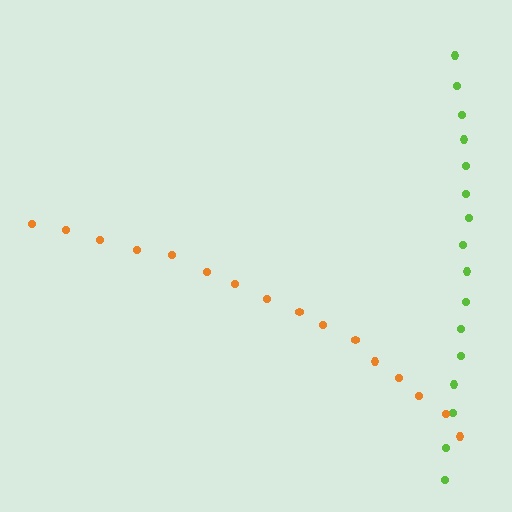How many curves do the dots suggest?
There are 2 distinct paths.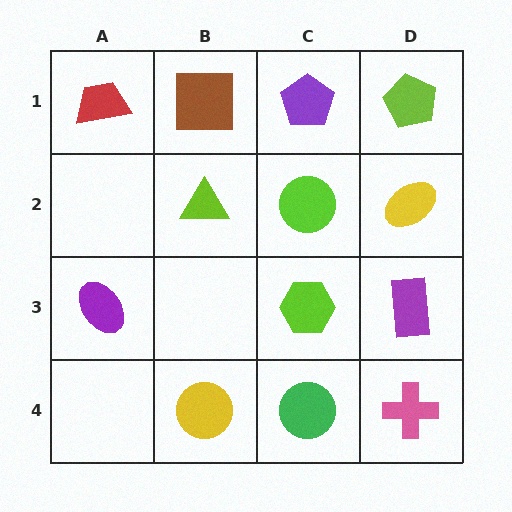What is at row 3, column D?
A purple rectangle.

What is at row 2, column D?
A yellow ellipse.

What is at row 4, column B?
A yellow circle.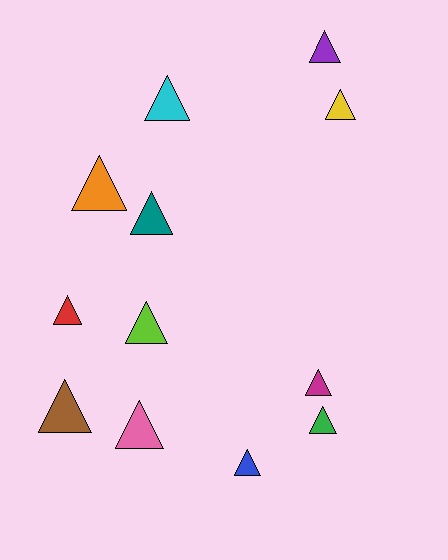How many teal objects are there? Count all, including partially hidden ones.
There is 1 teal object.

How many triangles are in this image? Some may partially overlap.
There are 12 triangles.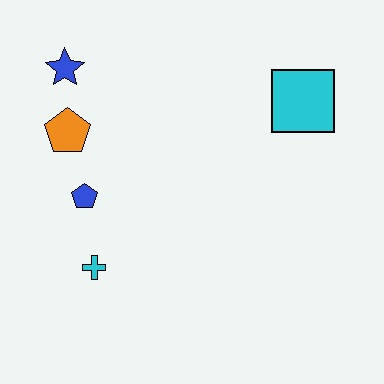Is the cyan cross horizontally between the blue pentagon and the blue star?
No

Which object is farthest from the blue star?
The cyan square is farthest from the blue star.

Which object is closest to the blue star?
The orange pentagon is closest to the blue star.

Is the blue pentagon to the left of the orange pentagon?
No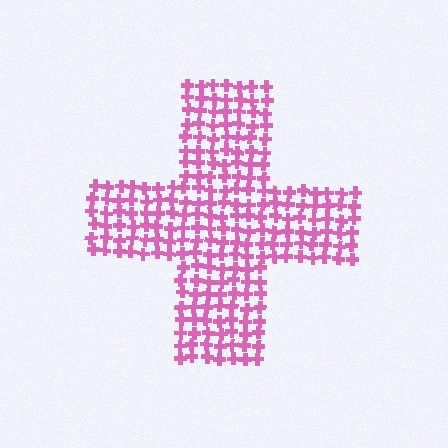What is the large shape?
The large shape is a cross.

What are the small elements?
The small elements are crosses.